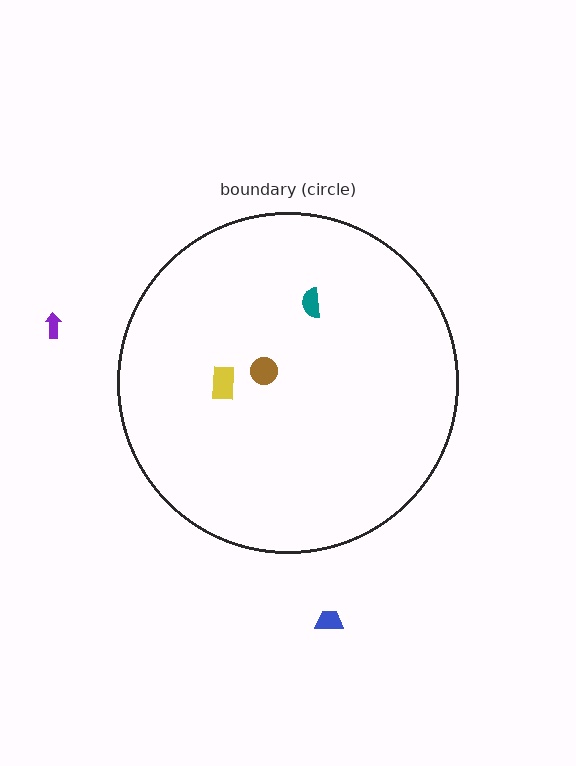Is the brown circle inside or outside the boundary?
Inside.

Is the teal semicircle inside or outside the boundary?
Inside.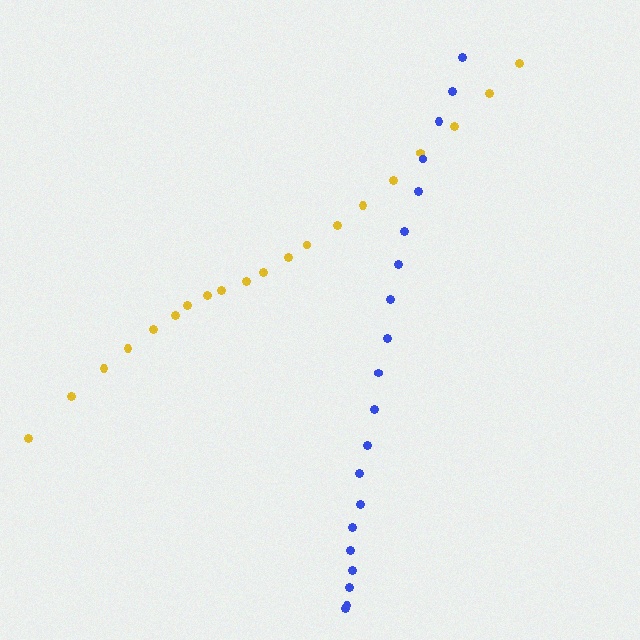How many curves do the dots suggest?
There are 2 distinct paths.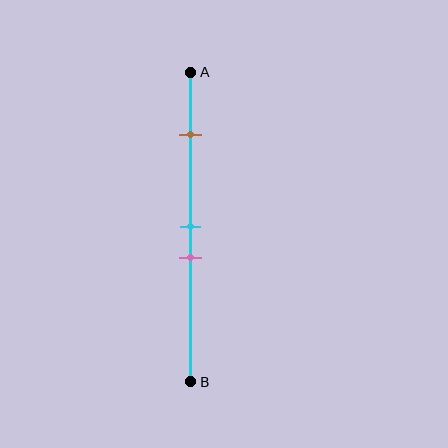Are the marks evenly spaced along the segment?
No, the marks are not evenly spaced.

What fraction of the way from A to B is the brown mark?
The brown mark is approximately 20% (0.2) of the way from A to B.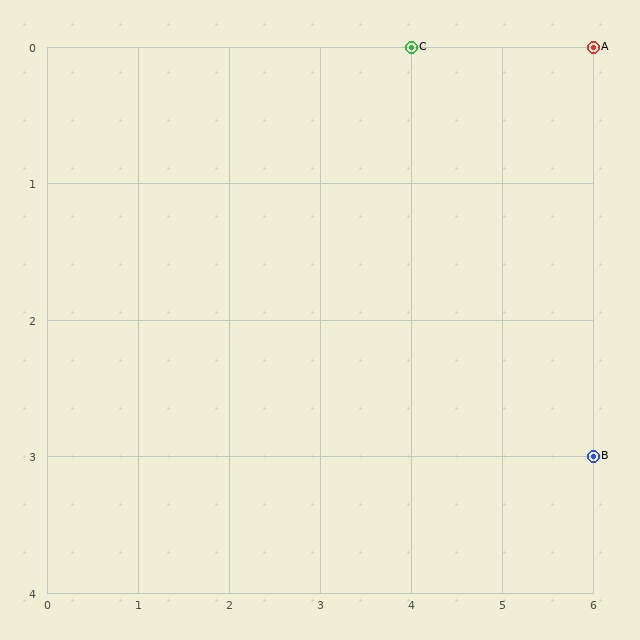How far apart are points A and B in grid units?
Points A and B are 3 rows apart.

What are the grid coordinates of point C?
Point C is at grid coordinates (4, 0).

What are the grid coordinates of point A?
Point A is at grid coordinates (6, 0).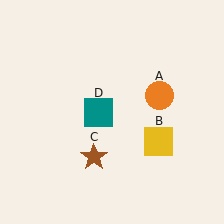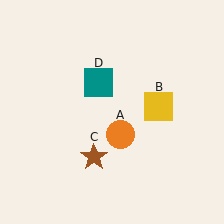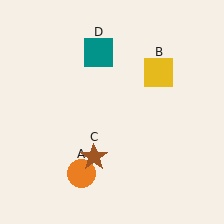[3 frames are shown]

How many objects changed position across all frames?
3 objects changed position: orange circle (object A), yellow square (object B), teal square (object D).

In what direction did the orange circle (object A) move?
The orange circle (object A) moved down and to the left.